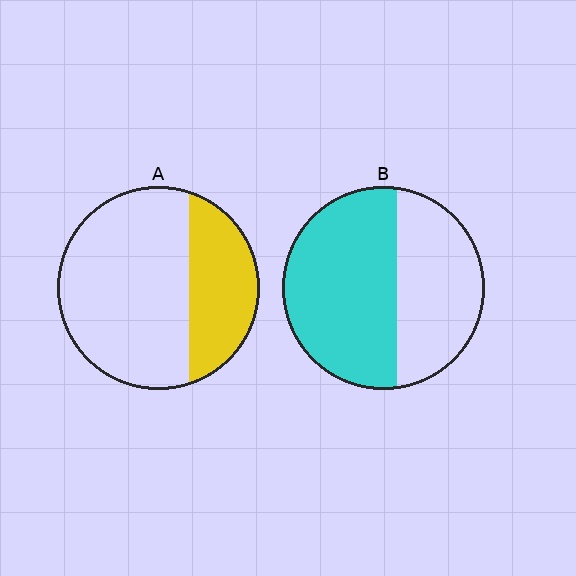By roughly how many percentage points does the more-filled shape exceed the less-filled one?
By roughly 25 percentage points (B over A).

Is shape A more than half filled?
No.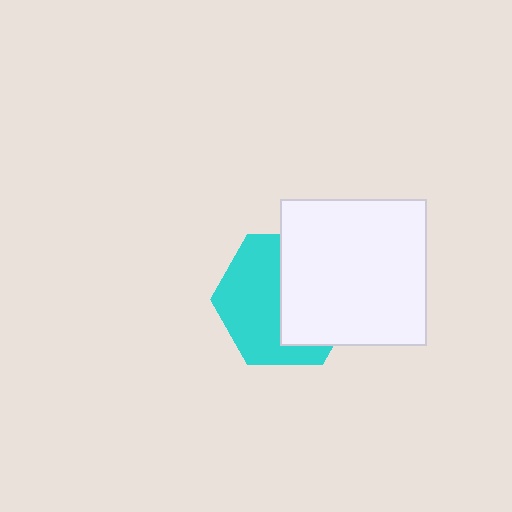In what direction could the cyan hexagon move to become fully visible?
The cyan hexagon could move left. That would shift it out from behind the white square entirely.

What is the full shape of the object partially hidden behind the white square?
The partially hidden object is a cyan hexagon.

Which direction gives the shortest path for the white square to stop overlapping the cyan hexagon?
Moving right gives the shortest separation.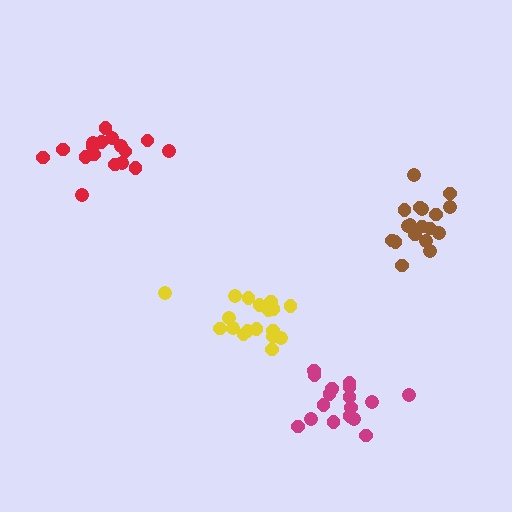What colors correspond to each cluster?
The clusters are colored: magenta, yellow, red, brown.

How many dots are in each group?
Group 1: 18 dots, Group 2: 18 dots, Group 3: 17 dots, Group 4: 18 dots (71 total).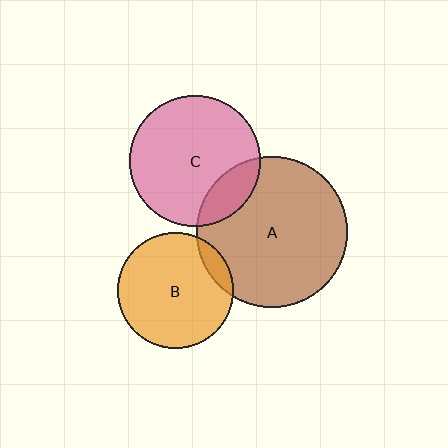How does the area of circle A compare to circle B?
Approximately 1.7 times.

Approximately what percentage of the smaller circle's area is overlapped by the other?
Approximately 10%.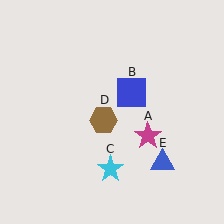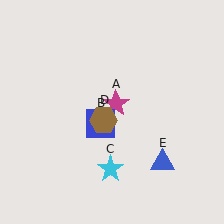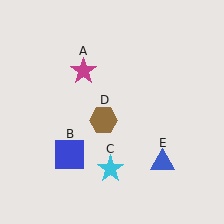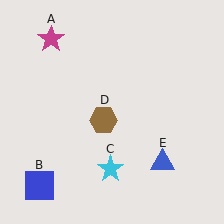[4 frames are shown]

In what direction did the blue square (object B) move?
The blue square (object B) moved down and to the left.